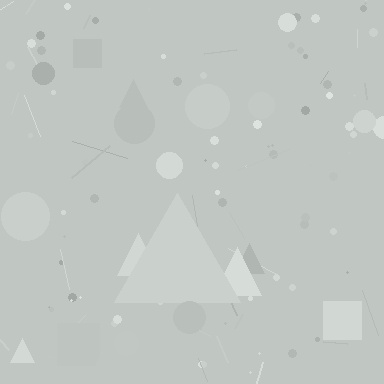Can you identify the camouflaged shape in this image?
The camouflaged shape is a triangle.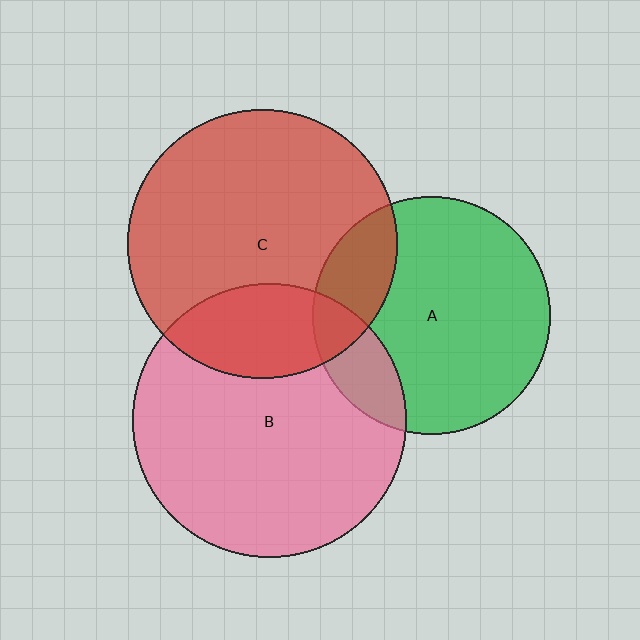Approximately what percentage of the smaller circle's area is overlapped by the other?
Approximately 25%.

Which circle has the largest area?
Circle B (pink).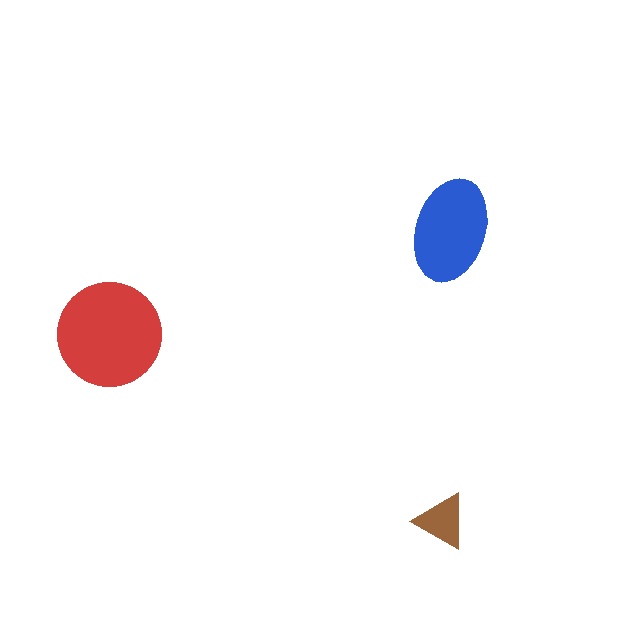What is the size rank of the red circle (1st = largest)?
1st.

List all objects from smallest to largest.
The brown triangle, the blue ellipse, the red circle.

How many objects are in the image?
There are 3 objects in the image.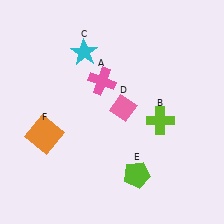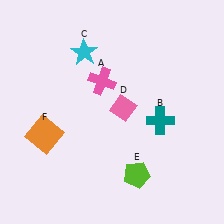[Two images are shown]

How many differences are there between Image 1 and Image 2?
There is 1 difference between the two images.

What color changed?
The cross (B) changed from lime in Image 1 to teal in Image 2.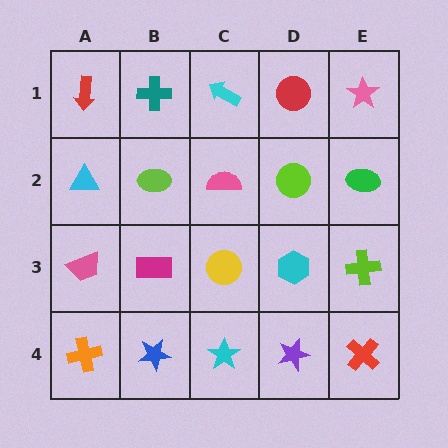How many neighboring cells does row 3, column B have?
4.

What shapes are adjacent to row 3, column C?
A pink semicircle (row 2, column C), a cyan star (row 4, column C), a magenta rectangle (row 3, column B), a cyan hexagon (row 3, column D).